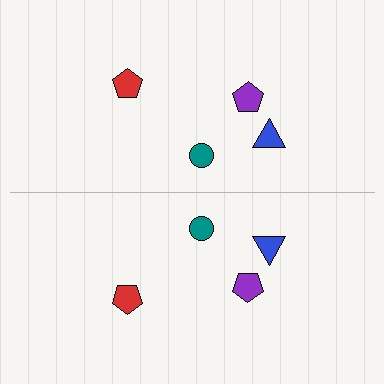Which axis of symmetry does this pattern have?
The pattern has a horizontal axis of symmetry running through the center of the image.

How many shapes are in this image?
There are 8 shapes in this image.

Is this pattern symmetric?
Yes, this pattern has bilateral (reflection) symmetry.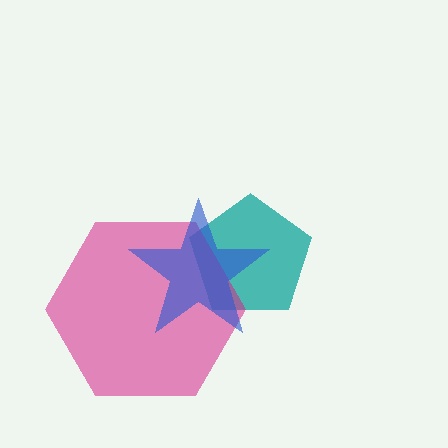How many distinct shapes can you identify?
There are 3 distinct shapes: a teal pentagon, a magenta hexagon, a blue star.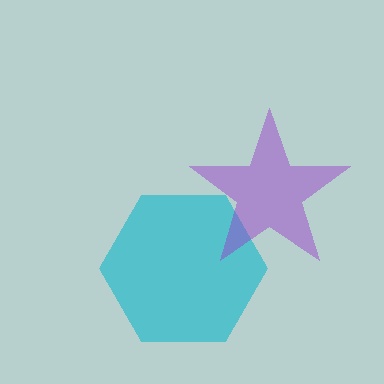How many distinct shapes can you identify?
There are 2 distinct shapes: a cyan hexagon, a purple star.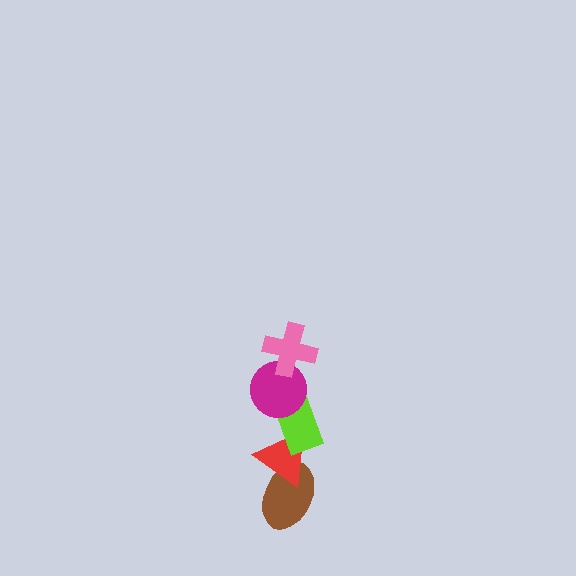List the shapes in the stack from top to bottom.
From top to bottom: the pink cross, the magenta circle, the lime rectangle, the red triangle, the brown ellipse.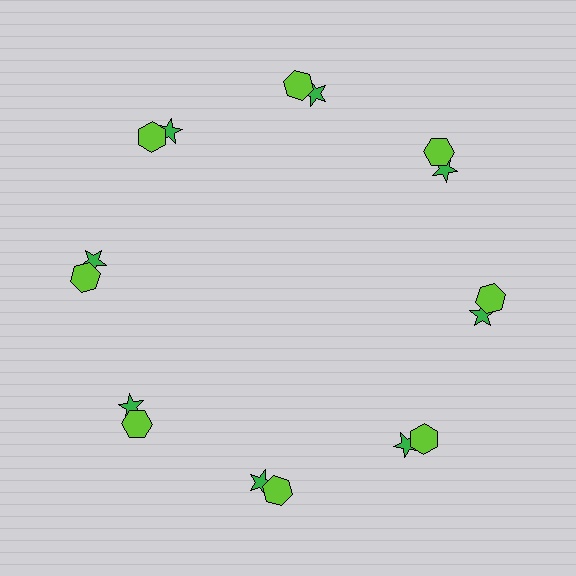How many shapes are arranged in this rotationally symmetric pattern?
There are 16 shapes, arranged in 8 groups of 2.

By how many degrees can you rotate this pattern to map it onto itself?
The pattern maps onto itself every 45 degrees of rotation.